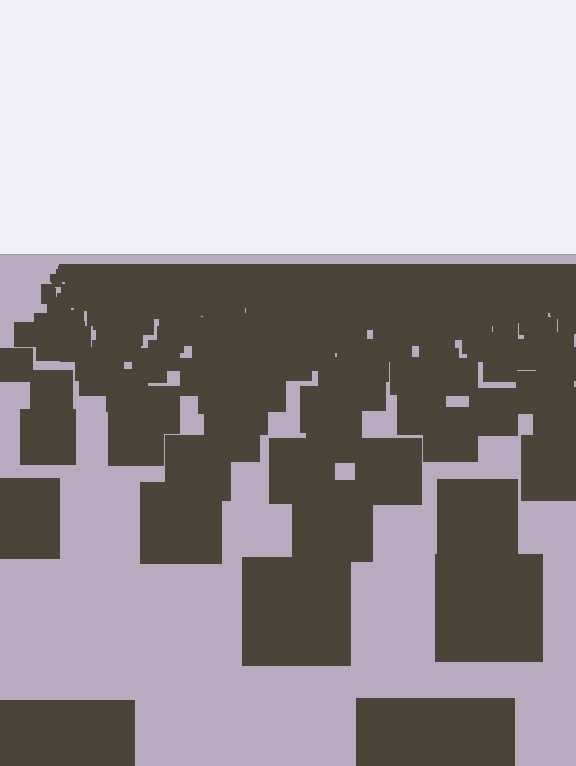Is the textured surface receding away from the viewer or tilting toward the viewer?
The surface is receding away from the viewer. Texture elements get smaller and denser toward the top.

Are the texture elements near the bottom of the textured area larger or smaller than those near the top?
Larger. Near the bottom, elements are closer to the viewer and appear at a bigger on-screen size.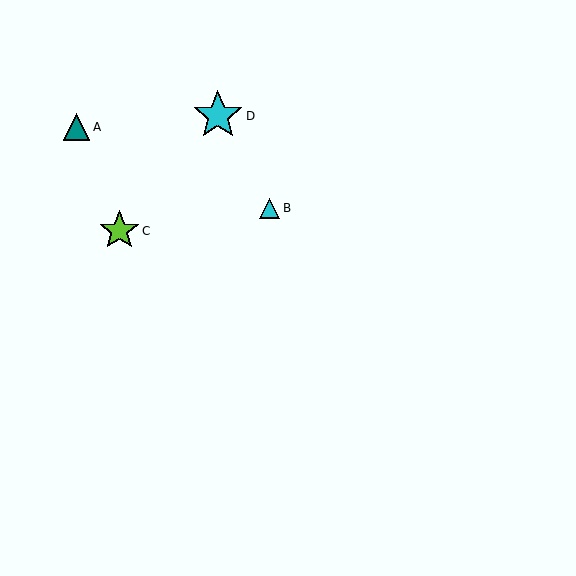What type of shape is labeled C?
Shape C is a lime star.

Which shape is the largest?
The cyan star (labeled D) is the largest.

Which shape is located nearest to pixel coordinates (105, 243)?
The lime star (labeled C) at (119, 231) is nearest to that location.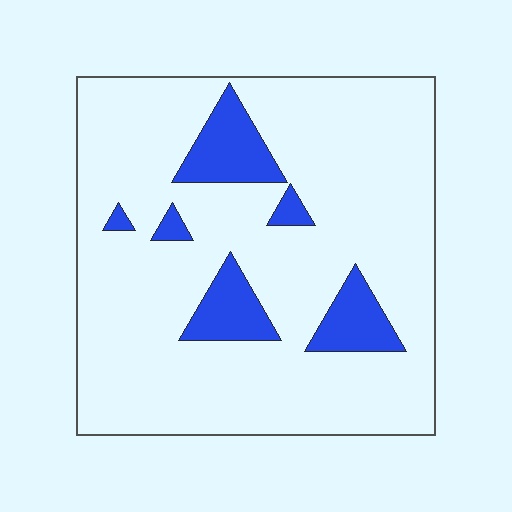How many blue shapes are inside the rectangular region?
6.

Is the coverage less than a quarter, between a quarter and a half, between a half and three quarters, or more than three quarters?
Less than a quarter.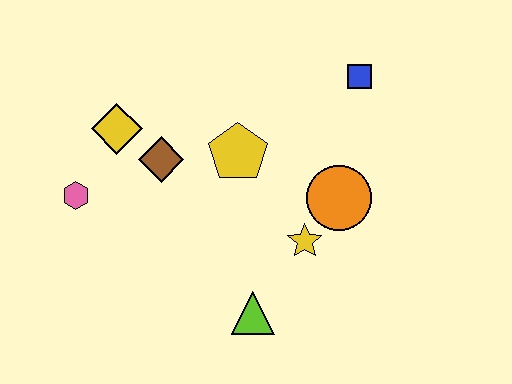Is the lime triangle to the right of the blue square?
No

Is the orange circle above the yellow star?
Yes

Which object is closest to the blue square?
The orange circle is closest to the blue square.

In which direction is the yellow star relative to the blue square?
The yellow star is below the blue square.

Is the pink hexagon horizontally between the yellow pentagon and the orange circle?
No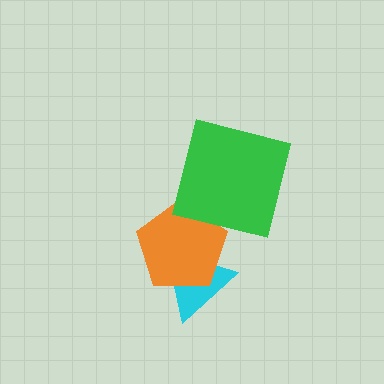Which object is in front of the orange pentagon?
The green square is in front of the orange pentagon.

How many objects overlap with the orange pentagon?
2 objects overlap with the orange pentagon.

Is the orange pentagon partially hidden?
Yes, it is partially covered by another shape.